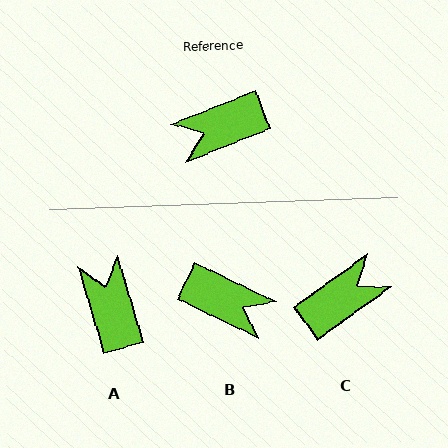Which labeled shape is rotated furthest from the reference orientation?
C, about 165 degrees away.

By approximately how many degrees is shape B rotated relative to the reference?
Approximately 133 degrees counter-clockwise.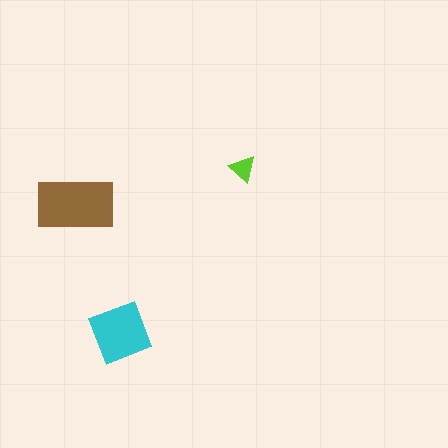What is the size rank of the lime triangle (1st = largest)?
3rd.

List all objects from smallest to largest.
The lime triangle, the cyan square, the brown rectangle.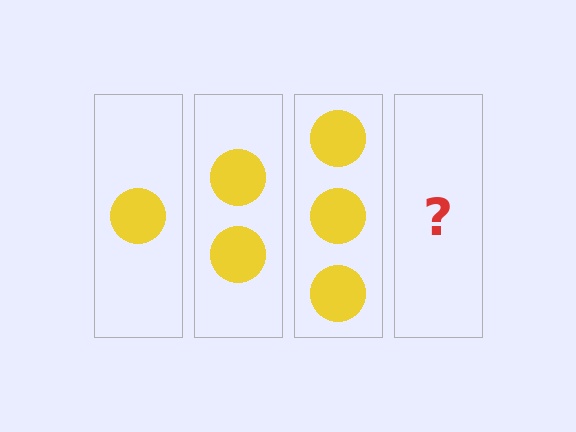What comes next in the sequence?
The next element should be 4 circles.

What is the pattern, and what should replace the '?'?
The pattern is that each step adds one more circle. The '?' should be 4 circles.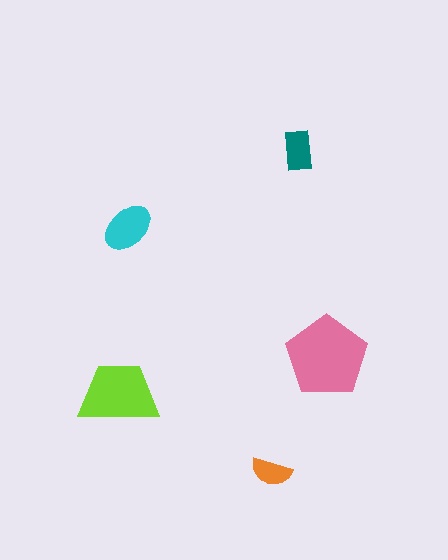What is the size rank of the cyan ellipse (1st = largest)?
3rd.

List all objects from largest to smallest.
The pink pentagon, the lime trapezoid, the cyan ellipse, the teal rectangle, the orange semicircle.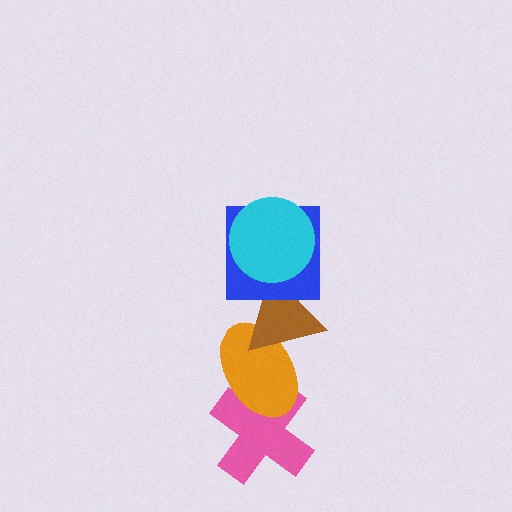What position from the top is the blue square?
The blue square is 2nd from the top.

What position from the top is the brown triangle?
The brown triangle is 3rd from the top.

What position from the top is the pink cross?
The pink cross is 5th from the top.